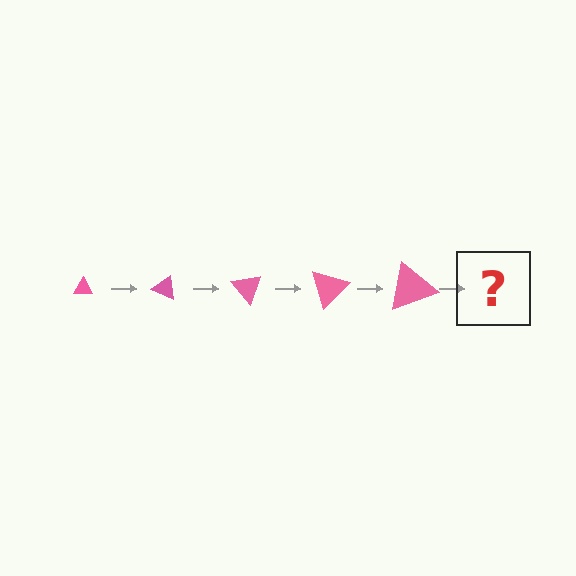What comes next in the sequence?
The next element should be a triangle, larger than the previous one and rotated 125 degrees from the start.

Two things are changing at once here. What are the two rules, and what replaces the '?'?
The two rules are that the triangle grows larger each step and it rotates 25 degrees each step. The '?' should be a triangle, larger than the previous one and rotated 125 degrees from the start.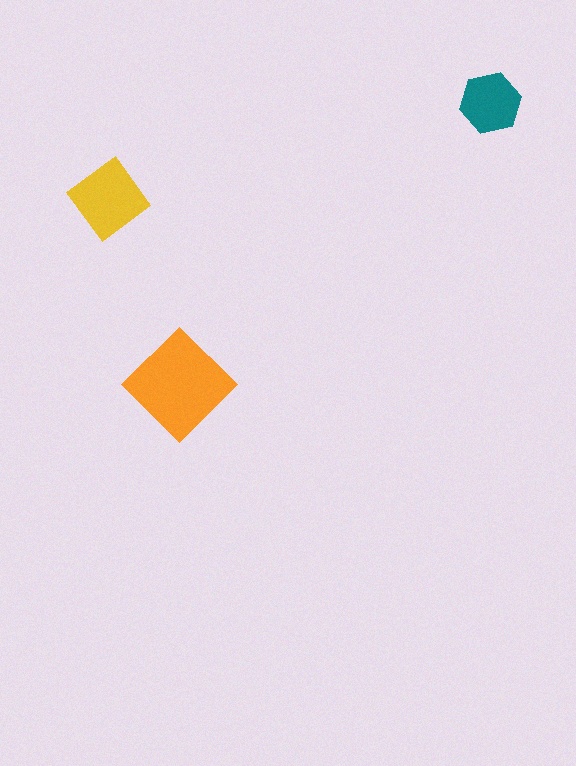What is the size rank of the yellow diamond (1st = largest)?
2nd.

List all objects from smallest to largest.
The teal hexagon, the yellow diamond, the orange diamond.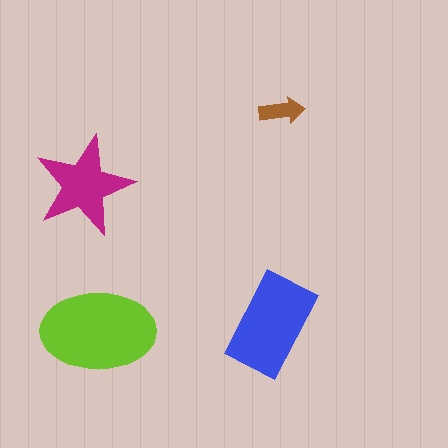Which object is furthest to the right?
The brown arrow is rightmost.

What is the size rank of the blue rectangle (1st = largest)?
2nd.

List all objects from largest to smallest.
The lime ellipse, the blue rectangle, the magenta star, the brown arrow.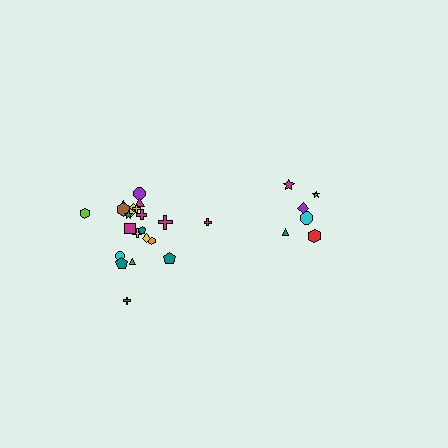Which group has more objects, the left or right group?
The left group.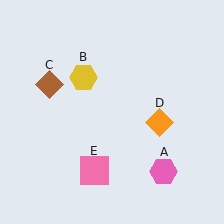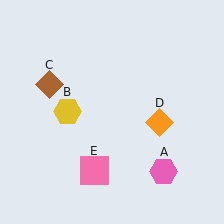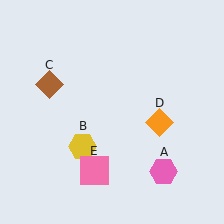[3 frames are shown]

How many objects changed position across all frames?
1 object changed position: yellow hexagon (object B).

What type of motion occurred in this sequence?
The yellow hexagon (object B) rotated counterclockwise around the center of the scene.